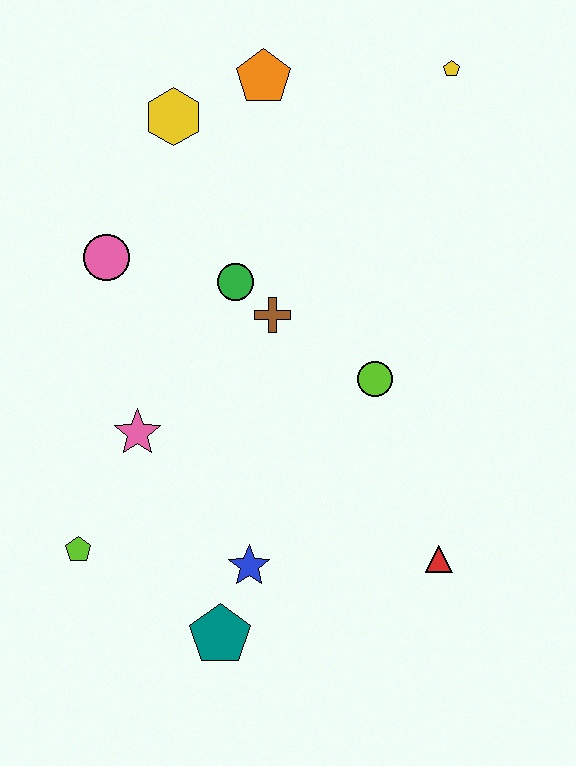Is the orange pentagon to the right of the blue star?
Yes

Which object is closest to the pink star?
The lime pentagon is closest to the pink star.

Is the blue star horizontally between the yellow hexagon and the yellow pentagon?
Yes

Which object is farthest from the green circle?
The teal pentagon is farthest from the green circle.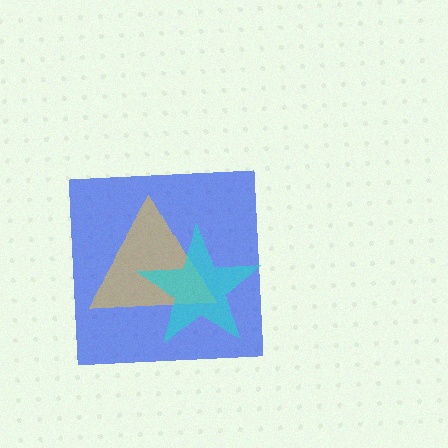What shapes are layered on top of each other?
The layered shapes are: a blue square, a yellow triangle, a cyan star.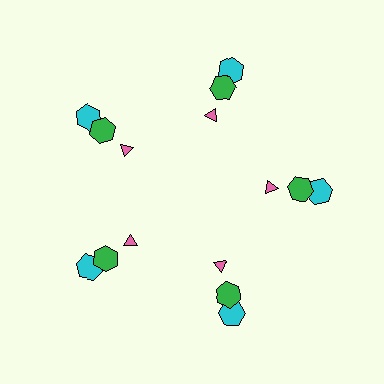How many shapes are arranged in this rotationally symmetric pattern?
There are 15 shapes, arranged in 5 groups of 3.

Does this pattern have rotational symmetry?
Yes, this pattern has 5-fold rotational symmetry. It looks the same after rotating 72 degrees around the center.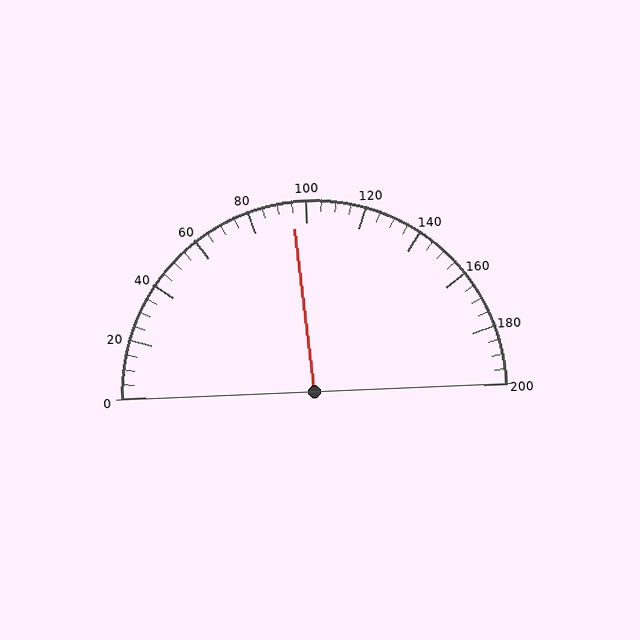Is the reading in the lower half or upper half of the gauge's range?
The reading is in the lower half of the range (0 to 200).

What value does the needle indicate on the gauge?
The needle indicates approximately 95.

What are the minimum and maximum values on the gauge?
The gauge ranges from 0 to 200.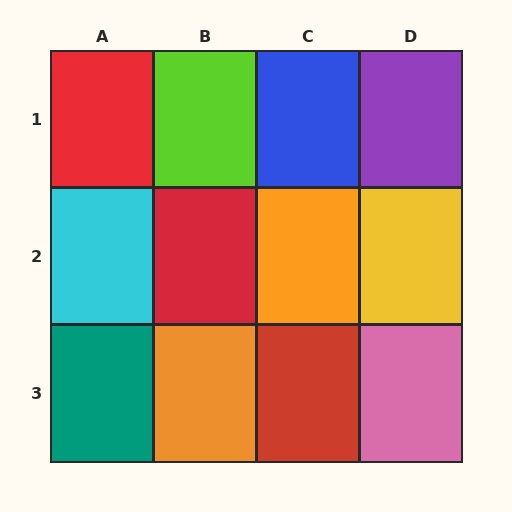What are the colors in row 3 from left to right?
Teal, orange, red, pink.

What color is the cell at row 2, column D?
Yellow.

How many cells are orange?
2 cells are orange.